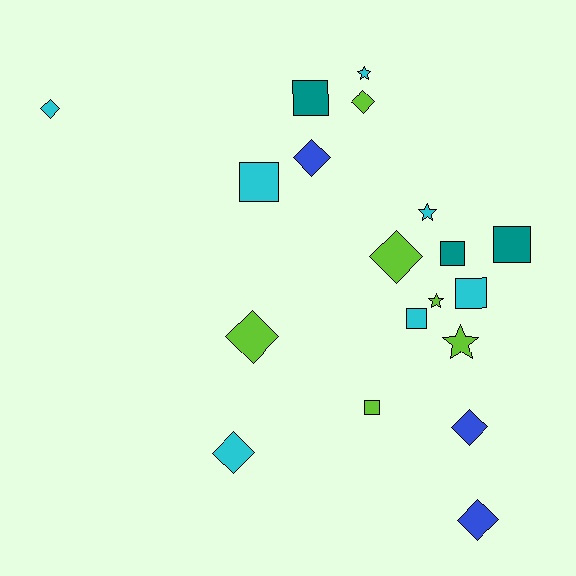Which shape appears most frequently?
Diamond, with 8 objects.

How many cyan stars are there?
There are 2 cyan stars.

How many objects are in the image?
There are 19 objects.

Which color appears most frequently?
Cyan, with 7 objects.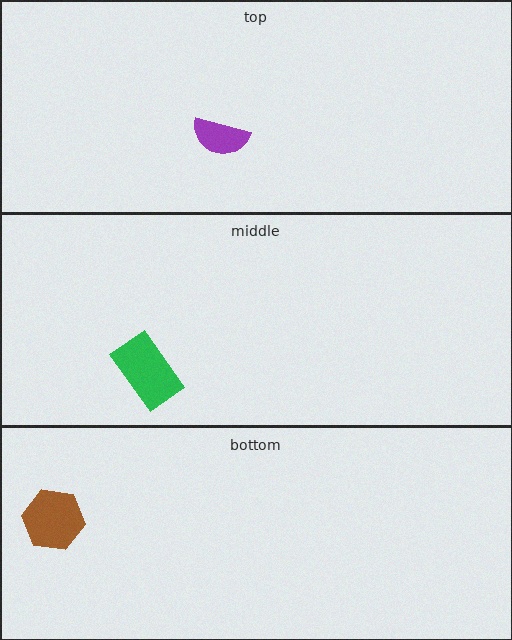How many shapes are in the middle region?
1.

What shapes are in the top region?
The purple semicircle.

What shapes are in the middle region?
The green rectangle.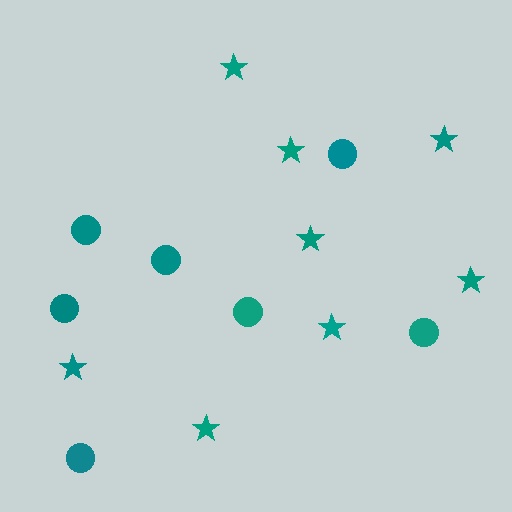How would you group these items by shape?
There are 2 groups: one group of stars (8) and one group of circles (7).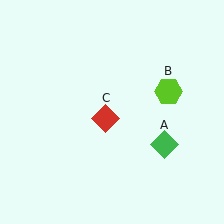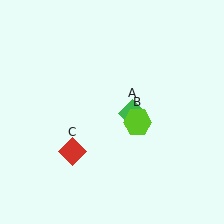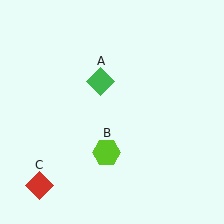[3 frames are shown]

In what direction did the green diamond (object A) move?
The green diamond (object A) moved up and to the left.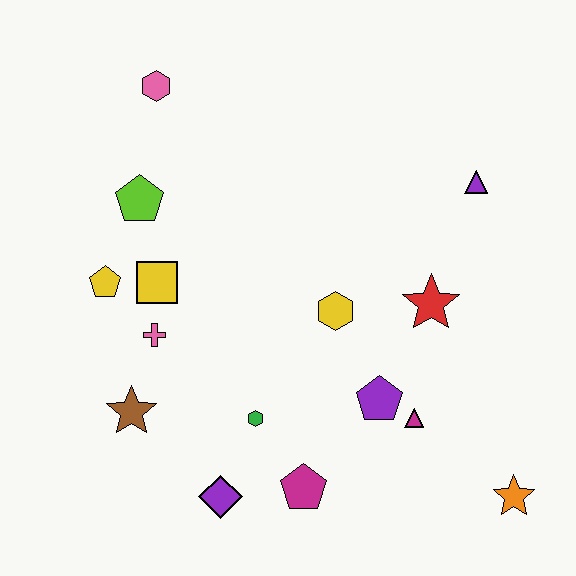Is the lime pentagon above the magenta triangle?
Yes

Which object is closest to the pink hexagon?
The lime pentagon is closest to the pink hexagon.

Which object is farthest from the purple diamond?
The pink hexagon is farthest from the purple diamond.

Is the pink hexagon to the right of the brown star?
Yes